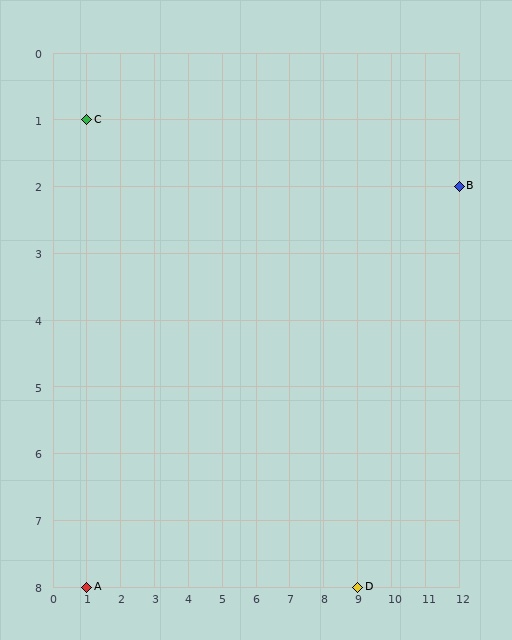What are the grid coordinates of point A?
Point A is at grid coordinates (1, 8).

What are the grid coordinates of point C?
Point C is at grid coordinates (1, 1).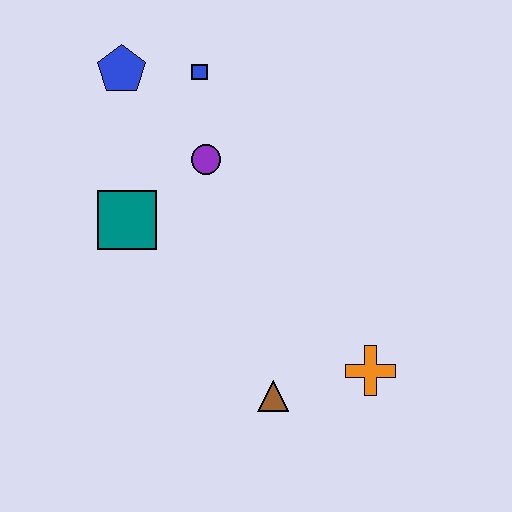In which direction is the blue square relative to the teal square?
The blue square is above the teal square.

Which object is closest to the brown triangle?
The orange cross is closest to the brown triangle.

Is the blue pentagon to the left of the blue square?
Yes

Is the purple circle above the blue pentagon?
No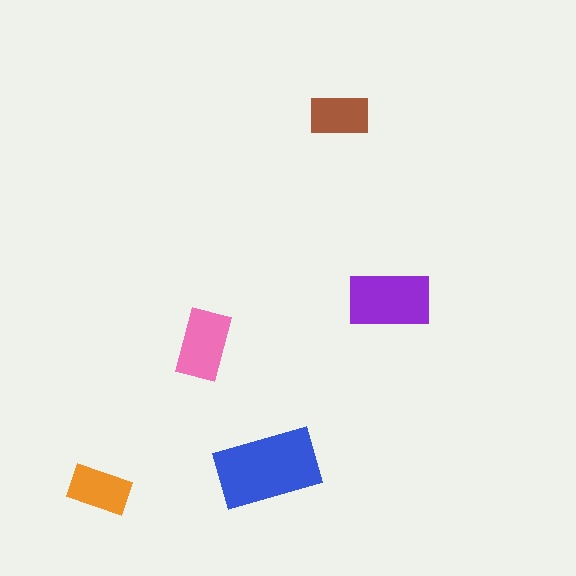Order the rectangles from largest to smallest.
the blue one, the purple one, the pink one, the orange one, the brown one.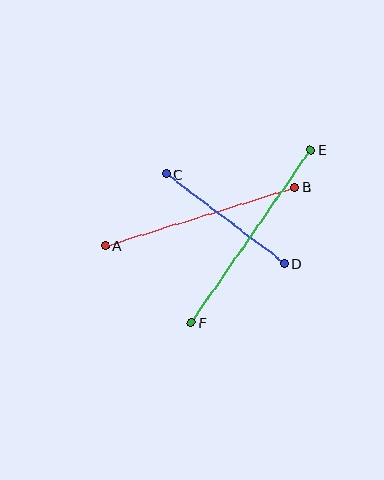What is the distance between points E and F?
The distance is approximately 210 pixels.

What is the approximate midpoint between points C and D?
The midpoint is at approximately (225, 219) pixels.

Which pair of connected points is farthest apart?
Points E and F are farthest apart.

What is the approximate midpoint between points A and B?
The midpoint is at approximately (200, 216) pixels.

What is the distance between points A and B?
The distance is approximately 198 pixels.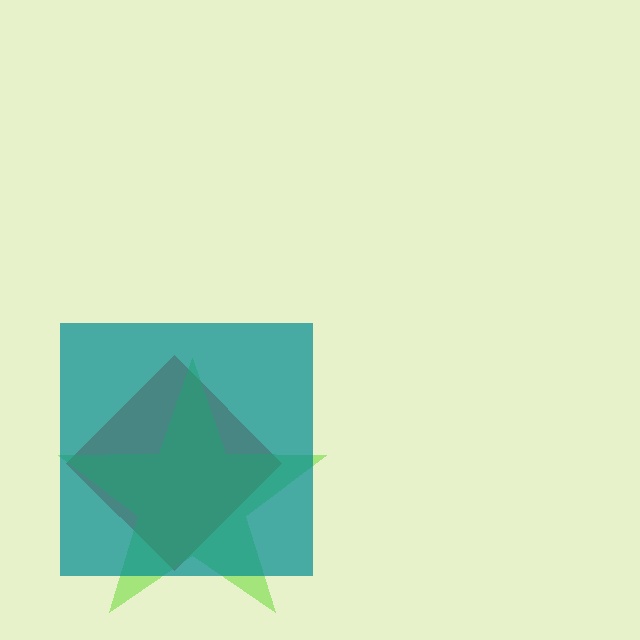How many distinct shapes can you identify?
There are 3 distinct shapes: a red diamond, a lime star, a teal square.